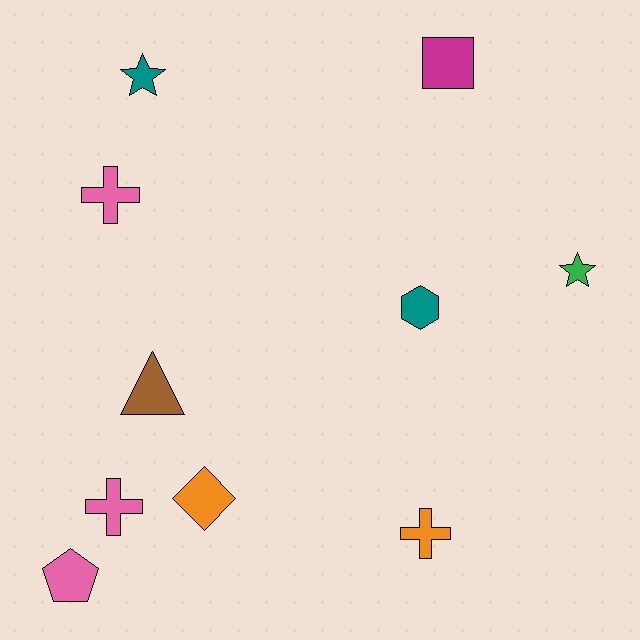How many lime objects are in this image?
There are no lime objects.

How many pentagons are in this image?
There is 1 pentagon.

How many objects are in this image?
There are 10 objects.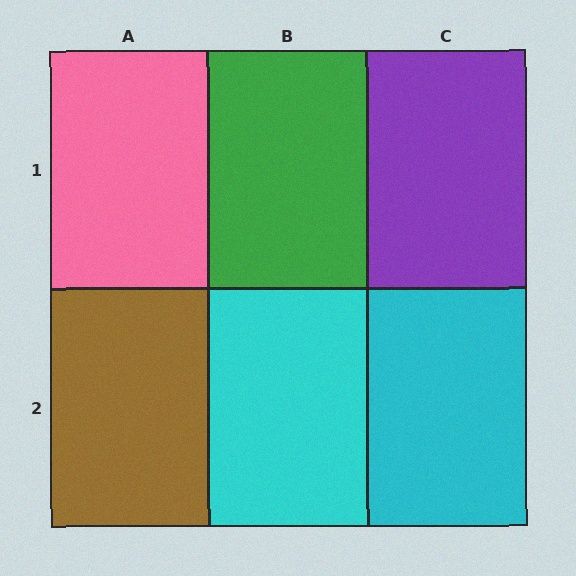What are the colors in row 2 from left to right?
Brown, cyan, cyan.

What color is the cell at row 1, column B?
Green.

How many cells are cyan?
2 cells are cyan.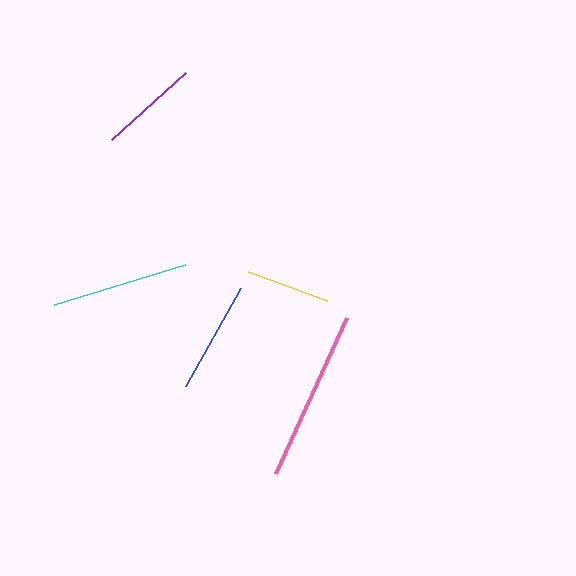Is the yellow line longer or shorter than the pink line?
The pink line is longer than the yellow line.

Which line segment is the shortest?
The yellow line is the shortest at approximately 84 pixels.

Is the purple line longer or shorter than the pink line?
The pink line is longer than the purple line.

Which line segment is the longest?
The pink line is the longest at approximately 171 pixels.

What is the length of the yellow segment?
The yellow segment is approximately 84 pixels long.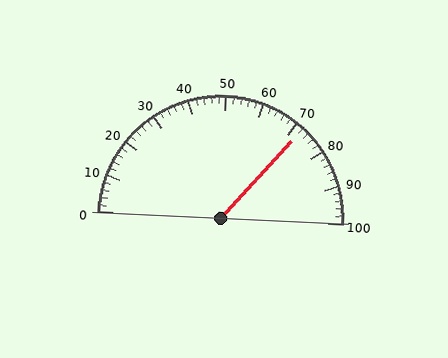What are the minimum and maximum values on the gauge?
The gauge ranges from 0 to 100.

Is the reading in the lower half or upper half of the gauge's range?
The reading is in the upper half of the range (0 to 100).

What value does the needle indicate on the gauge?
The needle indicates approximately 72.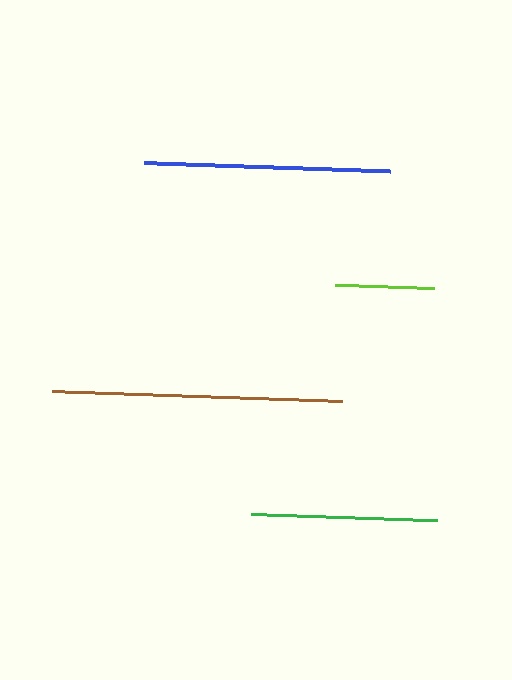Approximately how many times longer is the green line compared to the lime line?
The green line is approximately 1.9 times the length of the lime line.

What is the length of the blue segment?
The blue segment is approximately 246 pixels long.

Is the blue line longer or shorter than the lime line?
The blue line is longer than the lime line.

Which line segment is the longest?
The brown line is the longest at approximately 290 pixels.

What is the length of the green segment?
The green segment is approximately 186 pixels long.